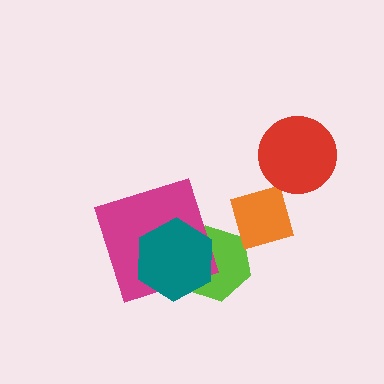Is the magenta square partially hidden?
Yes, it is partially covered by another shape.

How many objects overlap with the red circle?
0 objects overlap with the red circle.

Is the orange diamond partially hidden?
No, no other shape covers it.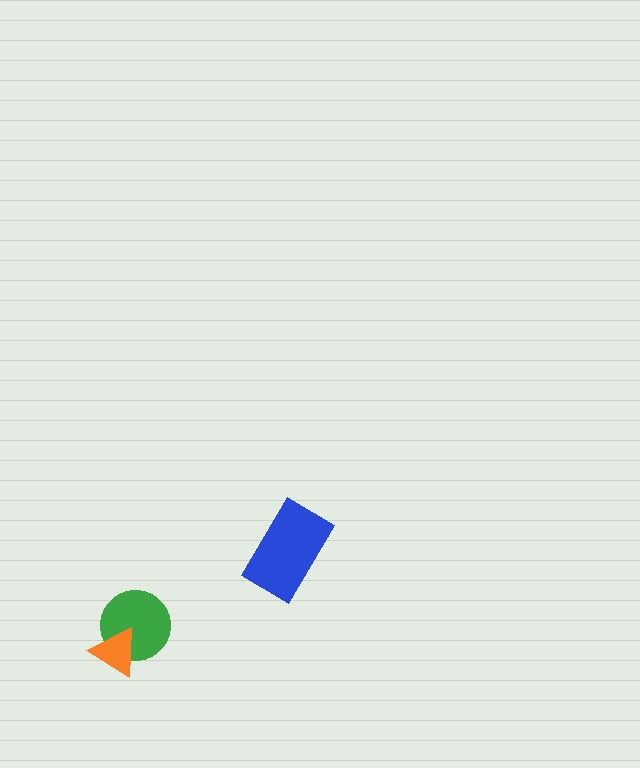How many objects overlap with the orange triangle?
1 object overlaps with the orange triangle.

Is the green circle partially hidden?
Yes, it is partially covered by another shape.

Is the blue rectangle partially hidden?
No, no other shape covers it.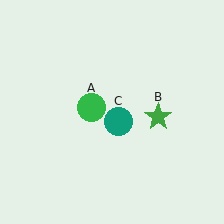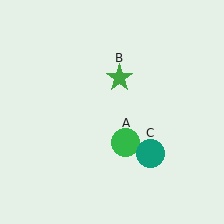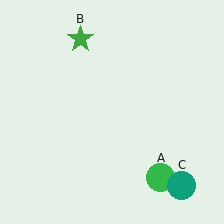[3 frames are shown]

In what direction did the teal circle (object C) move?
The teal circle (object C) moved down and to the right.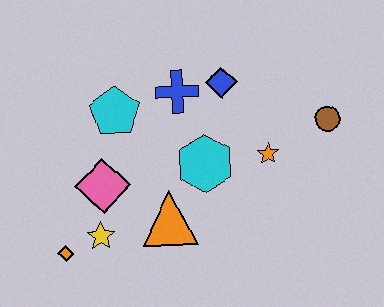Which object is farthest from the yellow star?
The brown circle is farthest from the yellow star.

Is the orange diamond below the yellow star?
Yes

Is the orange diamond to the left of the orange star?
Yes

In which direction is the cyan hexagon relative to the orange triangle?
The cyan hexagon is above the orange triangle.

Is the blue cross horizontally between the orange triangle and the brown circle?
Yes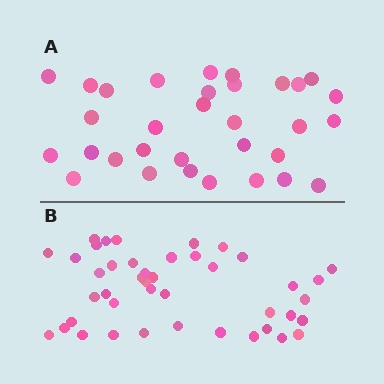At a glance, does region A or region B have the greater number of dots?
Region B (the bottom region) has more dots.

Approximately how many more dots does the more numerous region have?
Region B has roughly 12 or so more dots than region A.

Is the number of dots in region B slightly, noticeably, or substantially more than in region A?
Region B has noticeably more, but not dramatically so. The ratio is roughly 1.3 to 1.